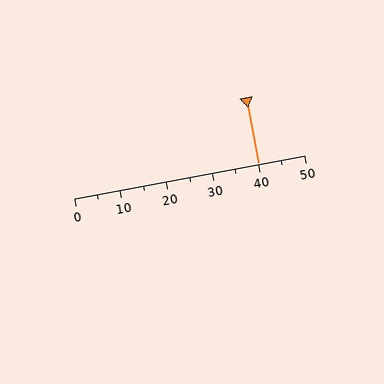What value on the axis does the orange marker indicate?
The marker indicates approximately 40.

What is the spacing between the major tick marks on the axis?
The major ticks are spaced 10 apart.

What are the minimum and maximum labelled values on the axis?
The axis runs from 0 to 50.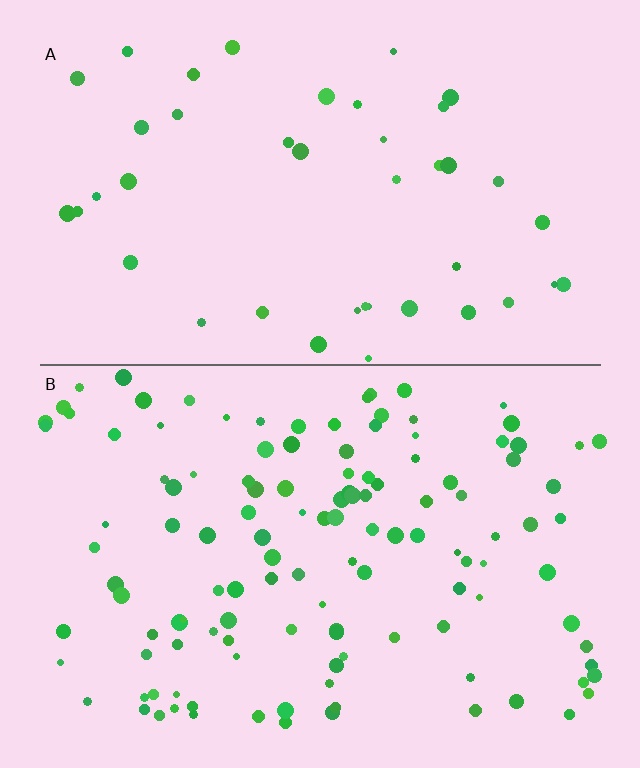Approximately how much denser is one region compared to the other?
Approximately 3.0× — region B over region A.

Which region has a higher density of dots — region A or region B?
B (the bottom).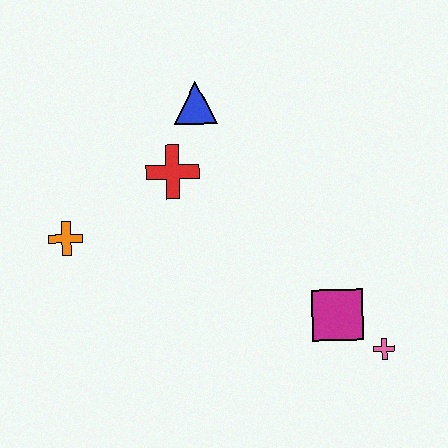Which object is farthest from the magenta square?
The orange cross is farthest from the magenta square.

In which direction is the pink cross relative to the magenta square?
The pink cross is to the right of the magenta square.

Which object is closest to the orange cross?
The red cross is closest to the orange cross.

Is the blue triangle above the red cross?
Yes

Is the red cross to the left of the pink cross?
Yes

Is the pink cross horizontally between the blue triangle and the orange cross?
No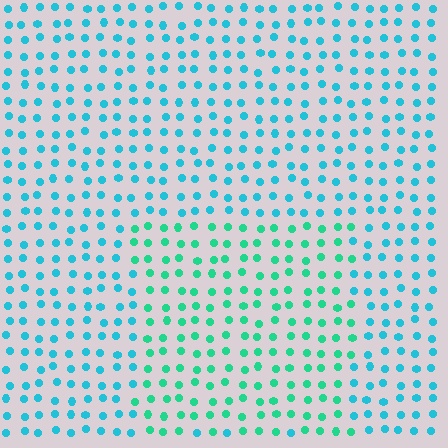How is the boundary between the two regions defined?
The boundary is defined purely by a slight shift in hue (about 32 degrees). Spacing, size, and orientation are identical on both sides.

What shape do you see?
I see a rectangle.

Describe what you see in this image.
The image is filled with small cyan elements in a uniform arrangement. A rectangle-shaped region is visible where the elements are tinted to a slightly different hue, forming a subtle color boundary.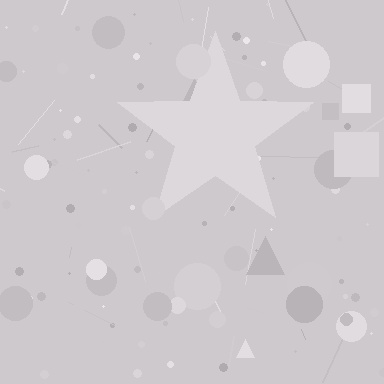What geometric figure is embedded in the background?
A star is embedded in the background.